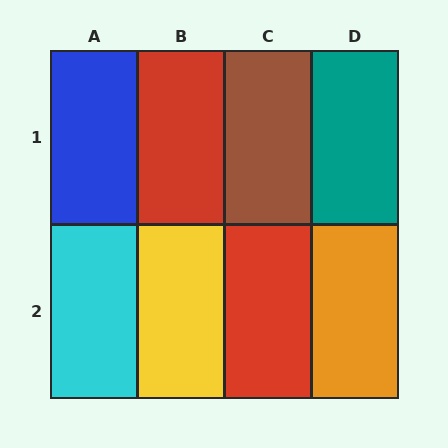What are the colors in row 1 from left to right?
Blue, red, brown, teal.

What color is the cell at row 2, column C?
Red.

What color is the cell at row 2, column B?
Yellow.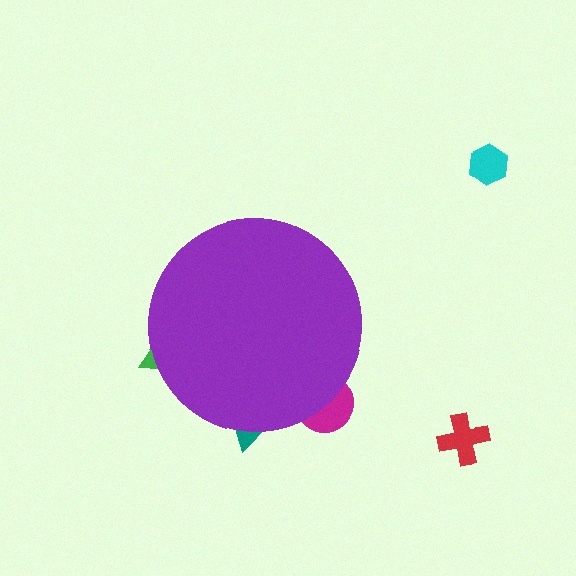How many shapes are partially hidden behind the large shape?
3 shapes are partially hidden.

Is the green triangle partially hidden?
Yes, the green triangle is partially hidden behind the purple circle.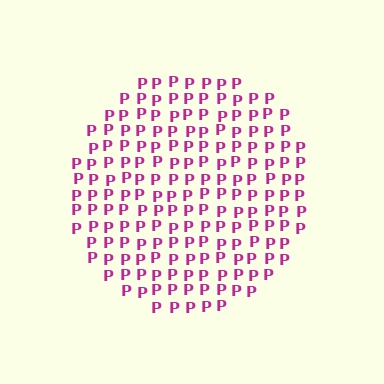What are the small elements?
The small elements are letter P's.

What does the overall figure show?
The overall figure shows a circle.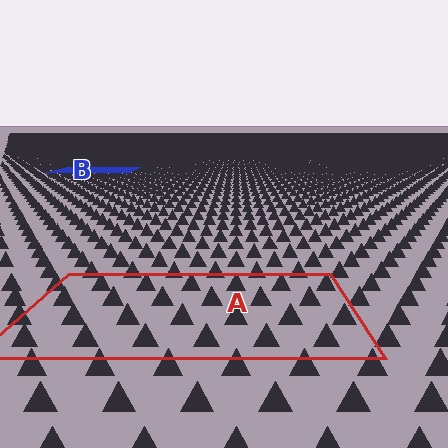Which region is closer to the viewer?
Region A is closer. The texture elements there are larger and more spread out.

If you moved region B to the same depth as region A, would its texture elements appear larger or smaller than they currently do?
They would appear larger. At a closer depth, the same texture elements are projected at a bigger on-screen size.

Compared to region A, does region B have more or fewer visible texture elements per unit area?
Region B has more texture elements per unit area — they are packed more densely because it is farther away.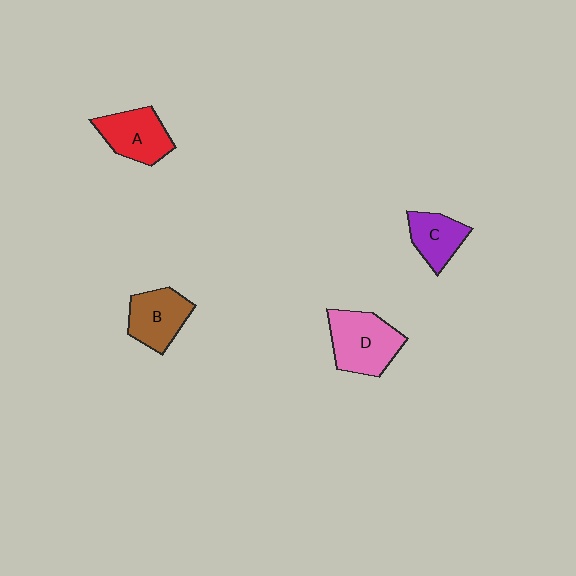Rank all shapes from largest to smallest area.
From largest to smallest: D (pink), A (red), B (brown), C (purple).